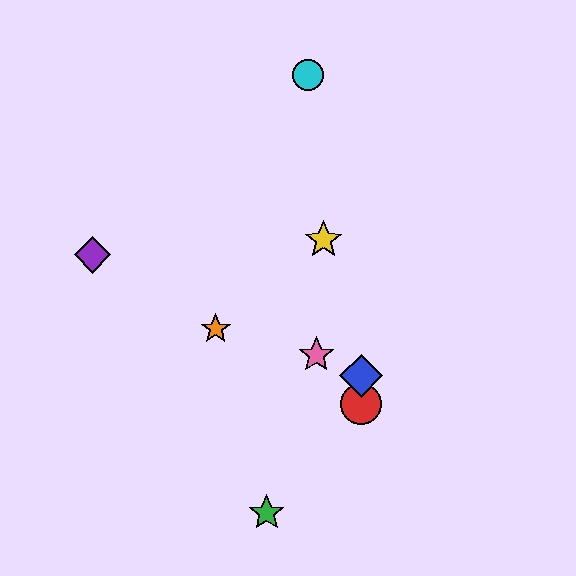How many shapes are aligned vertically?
2 shapes (the red circle, the blue diamond) are aligned vertically.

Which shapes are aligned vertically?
The red circle, the blue diamond are aligned vertically.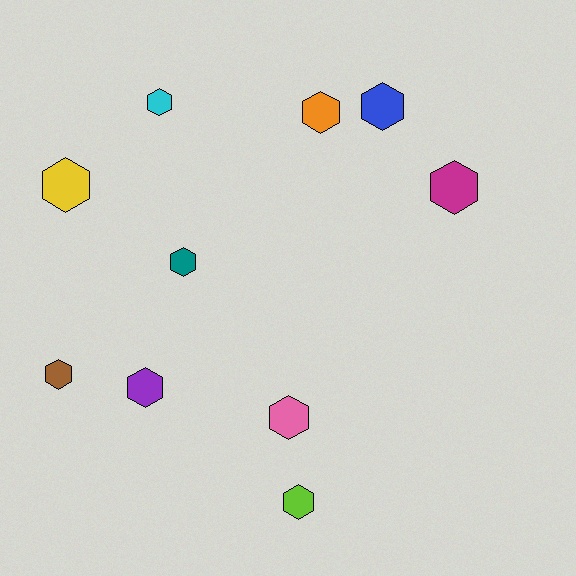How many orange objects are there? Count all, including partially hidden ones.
There is 1 orange object.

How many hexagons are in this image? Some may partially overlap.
There are 10 hexagons.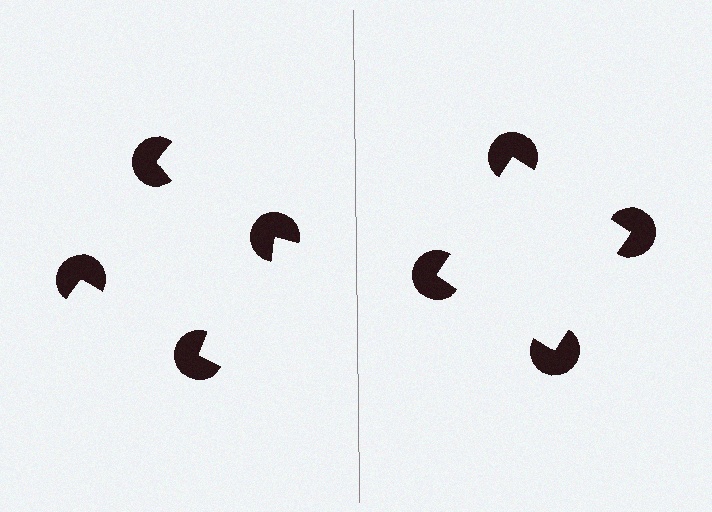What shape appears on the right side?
An illusory square.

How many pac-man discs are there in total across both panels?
8 — 4 on each side.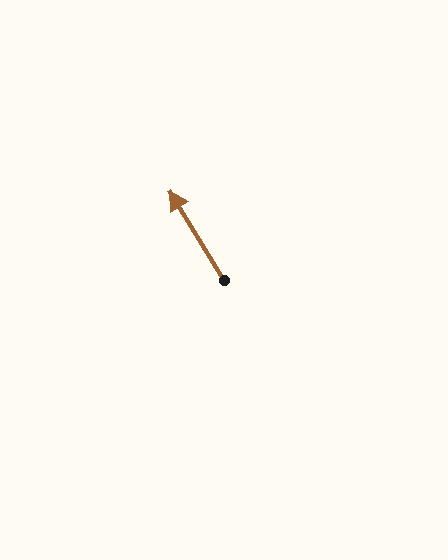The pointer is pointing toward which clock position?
Roughly 11 o'clock.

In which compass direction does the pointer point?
Northwest.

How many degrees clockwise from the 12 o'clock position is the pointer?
Approximately 329 degrees.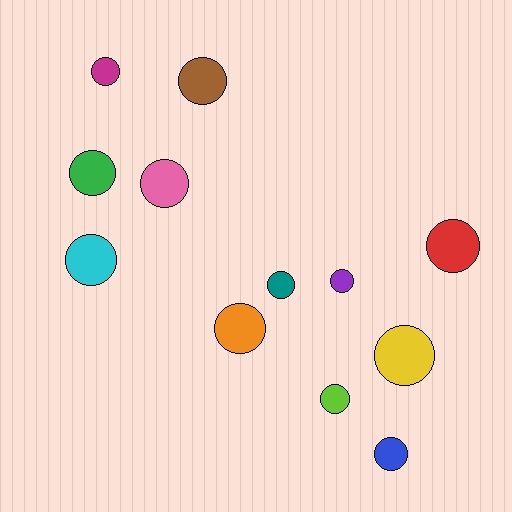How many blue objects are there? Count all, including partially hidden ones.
There is 1 blue object.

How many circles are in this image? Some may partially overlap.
There are 12 circles.